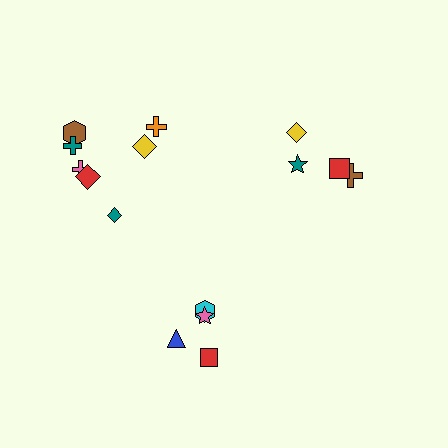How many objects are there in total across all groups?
There are 15 objects.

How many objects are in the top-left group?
There are 7 objects.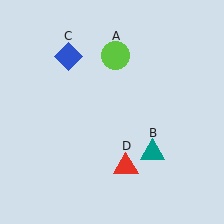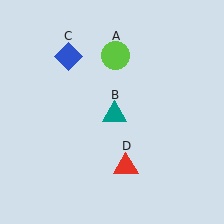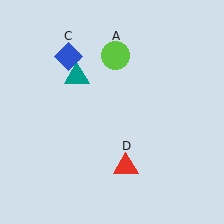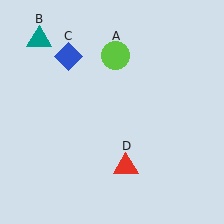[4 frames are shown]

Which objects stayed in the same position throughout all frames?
Lime circle (object A) and blue diamond (object C) and red triangle (object D) remained stationary.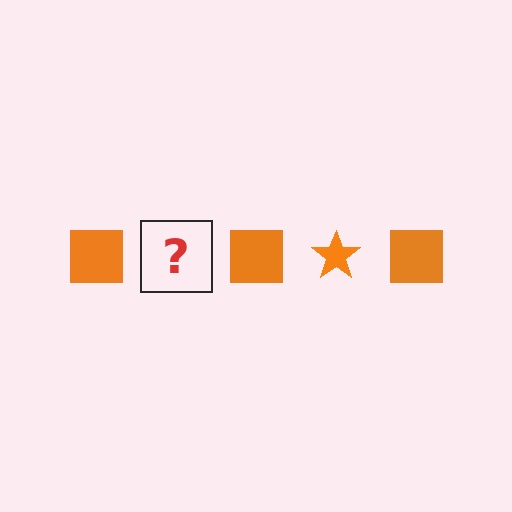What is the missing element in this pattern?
The missing element is an orange star.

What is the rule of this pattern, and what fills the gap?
The rule is that the pattern cycles through square, star shapes in orange. The gap should be filled with an orange star.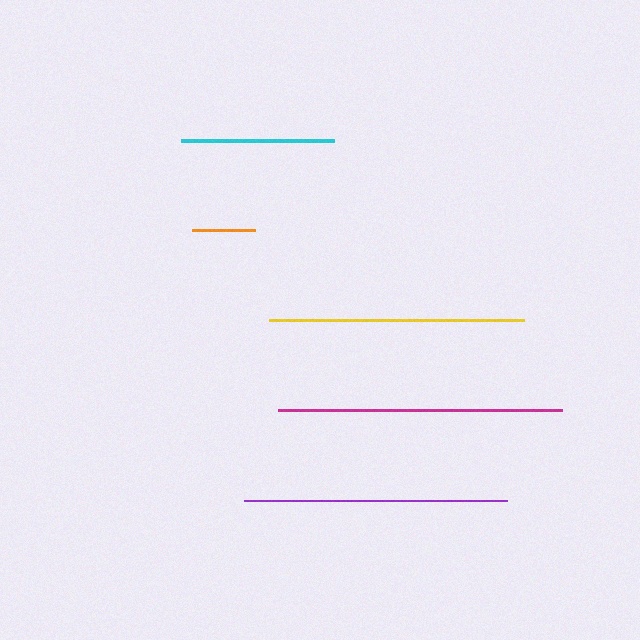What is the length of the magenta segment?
The magenta segment is approximately 283 pixels long.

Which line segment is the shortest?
The orange line is the shortest at approximately 63 pixels.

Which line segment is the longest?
The magenta line is the longest at approximately 283 pixels.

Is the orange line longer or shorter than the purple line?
The purple line is longer than the orange line.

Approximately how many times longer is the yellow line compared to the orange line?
The yellow line is approximately 4.0 times the length of the orange line.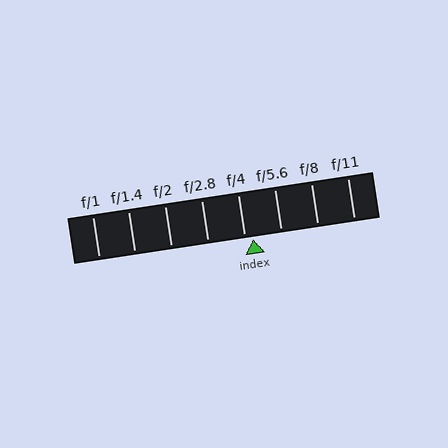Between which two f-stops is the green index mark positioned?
The index mark is between f/4 and f/5.6.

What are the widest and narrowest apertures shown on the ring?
The widest aperture shown is f/1 and the narrowest is f/11.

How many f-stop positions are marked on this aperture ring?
There are 8 f-stop positions marked.